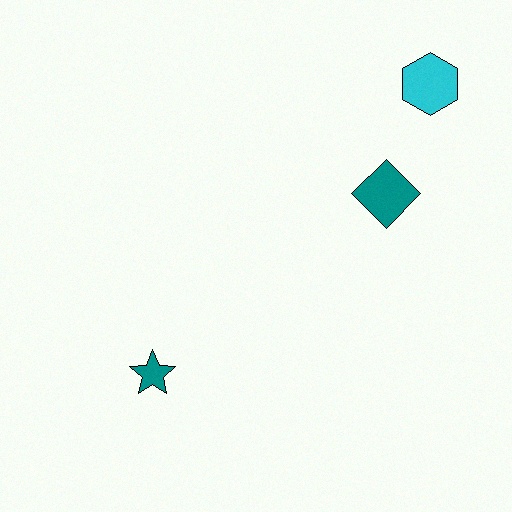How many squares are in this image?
There are no squares.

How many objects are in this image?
There are 3 objects.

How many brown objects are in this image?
There are no brown objects.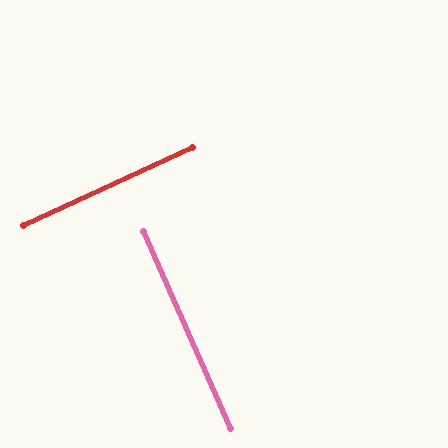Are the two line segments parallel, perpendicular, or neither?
Perpendicular — they meet at approximately 89°.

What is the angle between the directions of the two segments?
Approximately 89 degrees.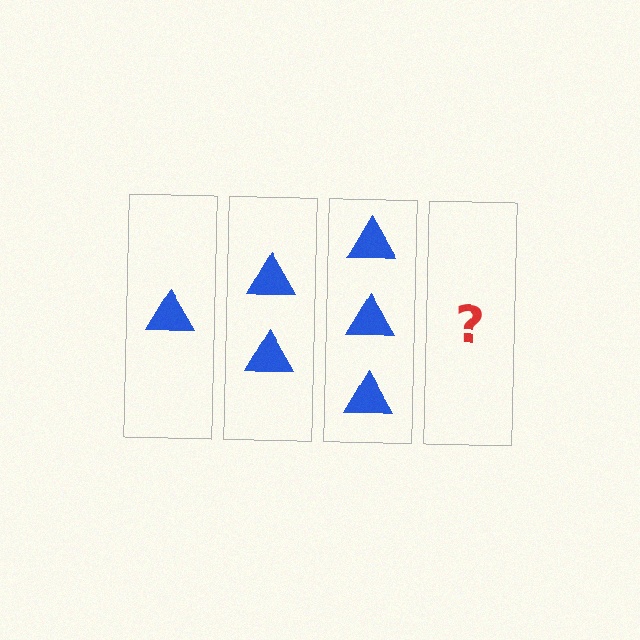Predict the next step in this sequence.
The next step is 4 triangles.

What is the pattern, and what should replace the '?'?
The pattern is that each step adds one more triangle. The '?' should be 4 triangles.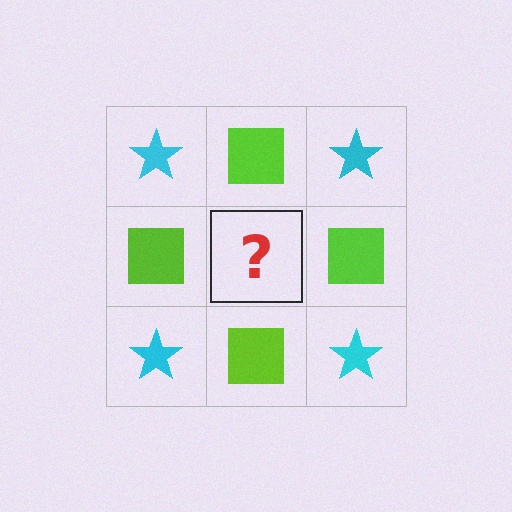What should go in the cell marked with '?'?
The missing cell should contain a cyan star.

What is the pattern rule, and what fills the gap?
The rule is that it alternates cyan star and lime square in a checkerboard pattern. The gap should be filled with a cyan star.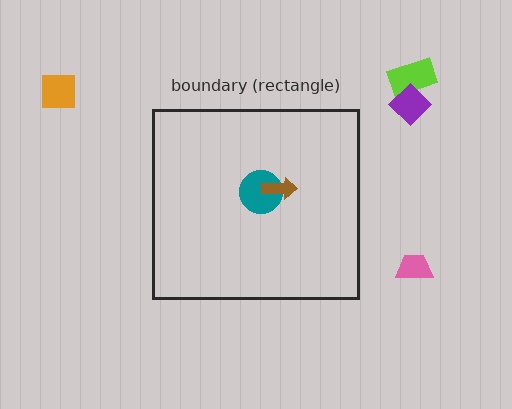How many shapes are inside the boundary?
2 inside, 4 outside.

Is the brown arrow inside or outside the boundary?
Inside.